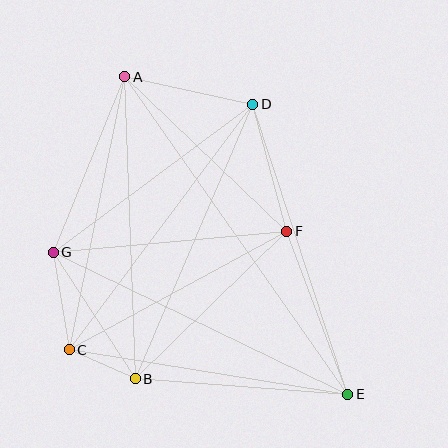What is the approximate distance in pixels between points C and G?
The distance between C and G is approximately 99 pixels.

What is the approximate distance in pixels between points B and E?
The distance between B and E is approximately 213 pixels.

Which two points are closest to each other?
Points B and C are closest to each other.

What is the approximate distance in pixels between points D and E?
The distance between D and E is approximately 305 pixels.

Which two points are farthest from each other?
Points A and E are farthest from each other.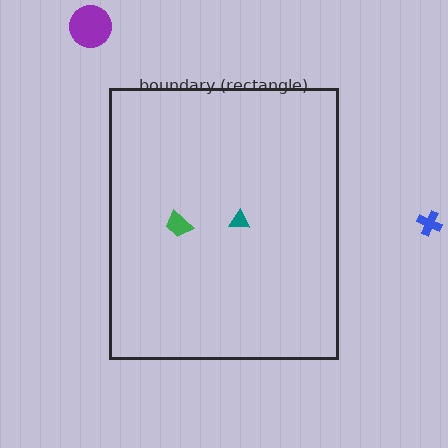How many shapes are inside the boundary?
2 inside, 2 outside.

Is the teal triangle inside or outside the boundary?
Inside.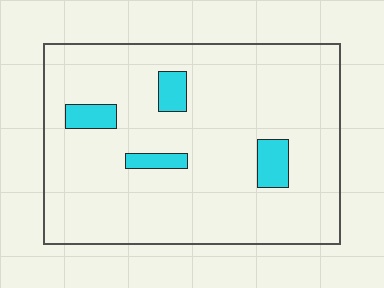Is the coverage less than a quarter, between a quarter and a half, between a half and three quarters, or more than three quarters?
Less than a quarter.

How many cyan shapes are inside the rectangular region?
4.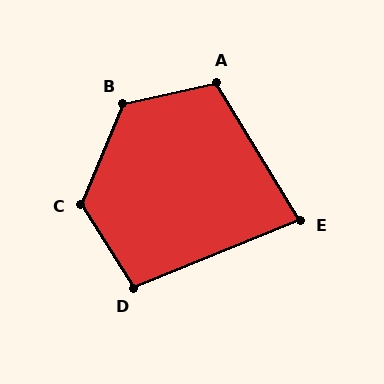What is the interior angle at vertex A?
Approximately 108 degrees (obtuse).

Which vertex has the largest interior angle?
B, at approximately 126 degrees.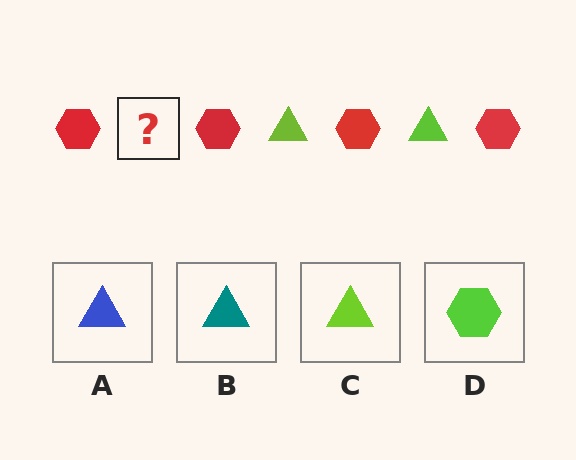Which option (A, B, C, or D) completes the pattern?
C.